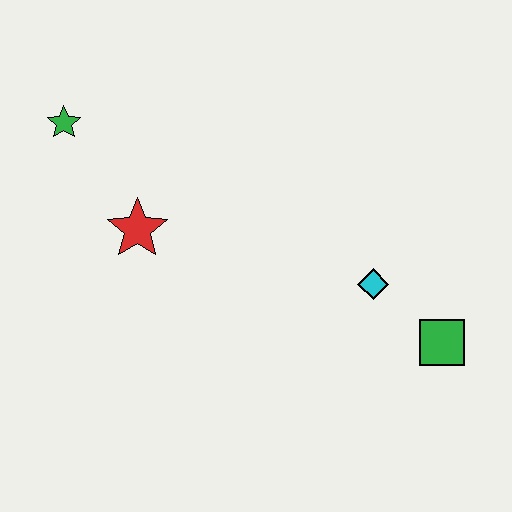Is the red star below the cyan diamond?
No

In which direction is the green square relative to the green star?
The green square is to the right of the green star.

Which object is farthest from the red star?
The green square is farthest from the red star.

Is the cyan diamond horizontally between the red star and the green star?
No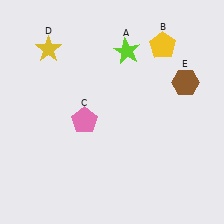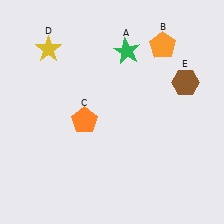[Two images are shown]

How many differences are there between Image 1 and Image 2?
There are 3 differences between the two images.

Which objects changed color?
A changed from lime to green. B changed from yellow to orange. C changed from pink to orange.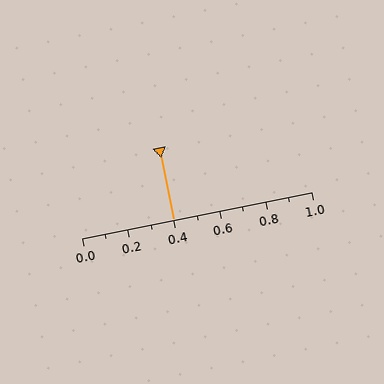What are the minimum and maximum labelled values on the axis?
The axis runs from 0.0 to 1.0.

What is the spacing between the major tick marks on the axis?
The major ticks are spaced 0.2 apart.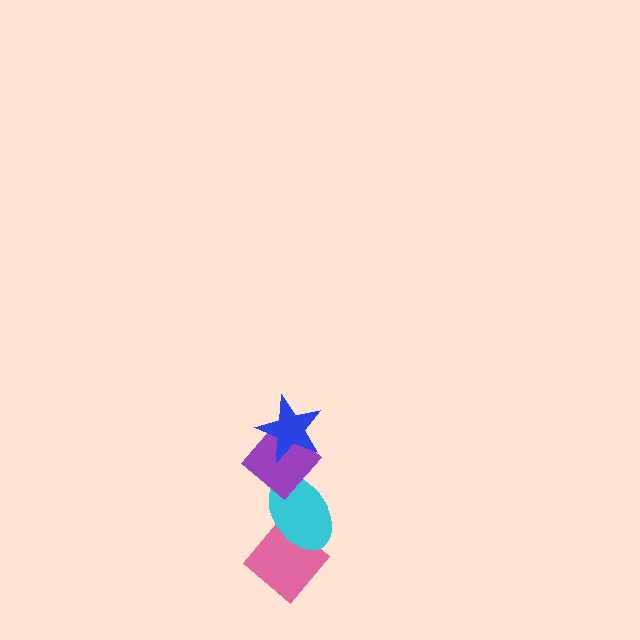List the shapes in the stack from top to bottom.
From top to bottom: the blue star, the purple diamond, the cyan ellipse, the pink diamond.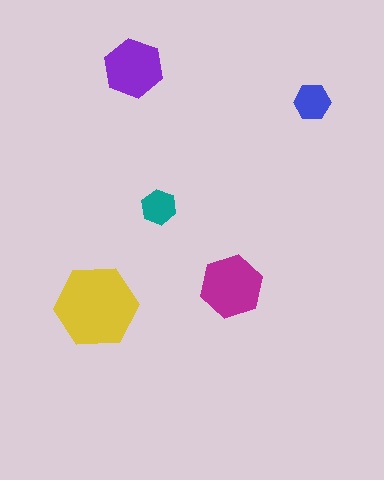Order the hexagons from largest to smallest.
the yellow one, the magenta one, the purple one, the blue one, the teal one.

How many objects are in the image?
There are 5 objects in the image.